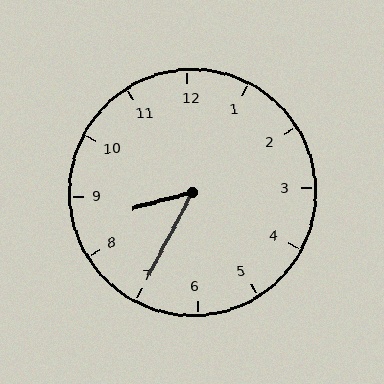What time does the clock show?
8:35.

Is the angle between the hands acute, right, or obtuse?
It is acute.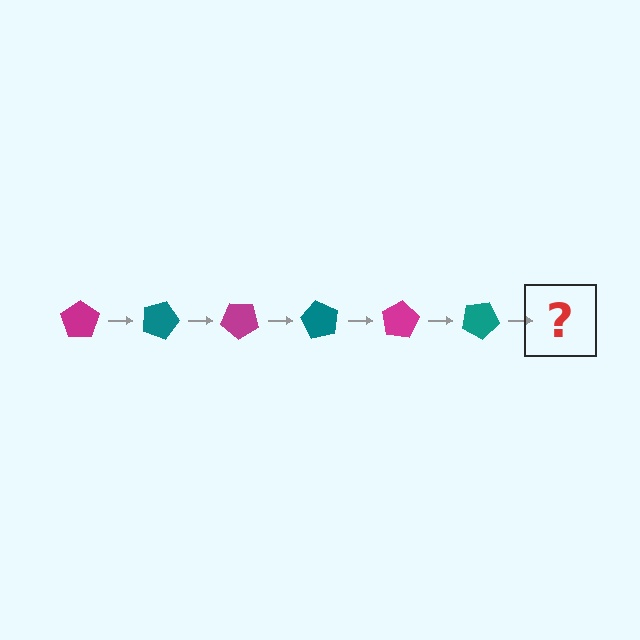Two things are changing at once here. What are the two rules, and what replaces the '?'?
The two rules are that it rotates 20 degrees each step and the color cycles through magenta and teal. The '?' should be a magenta pentagon, rotated 120 degrees from the start.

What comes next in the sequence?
The next element should be a magenta pentagon, rotated 120 degrees from the start.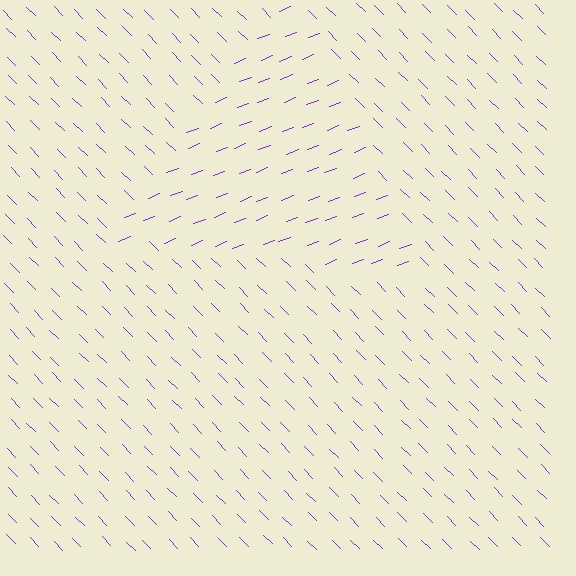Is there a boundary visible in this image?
Yes, there is a texture boundary formed by a change in line orientation.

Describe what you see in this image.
The image is filled with small purple line segments. A triangle region in the image has lines oriented differently from the surrounding lines, creating a visible texture boundary.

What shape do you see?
I see a triangle.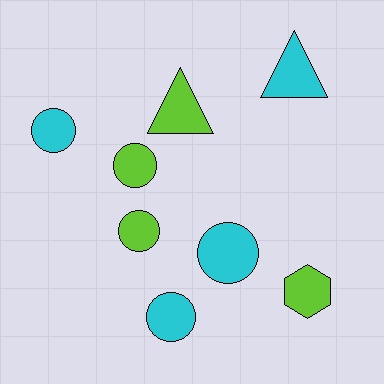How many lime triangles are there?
There is 1 lime triangle.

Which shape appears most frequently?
Circle, with 5 objects.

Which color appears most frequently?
Lime, with 4 objects.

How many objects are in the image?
There are 8 objects.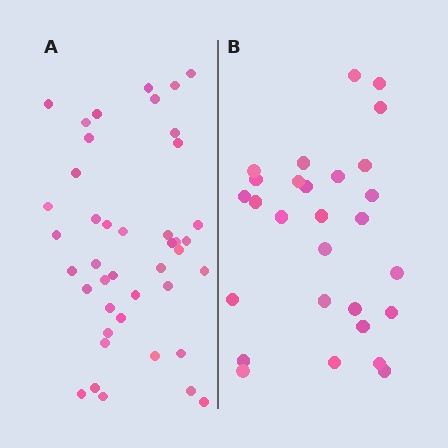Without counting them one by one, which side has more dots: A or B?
Region A (the left region) has more dots.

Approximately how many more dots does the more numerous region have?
Region A has approximately 15 more dots than region B.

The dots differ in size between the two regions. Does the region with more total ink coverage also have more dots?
No. Region B has more total ink coverage because its dots are larger, but region A actually contains more individual dots. Total area can be misleading — the number of items is what matters here.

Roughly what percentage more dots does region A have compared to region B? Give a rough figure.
About 50% more.